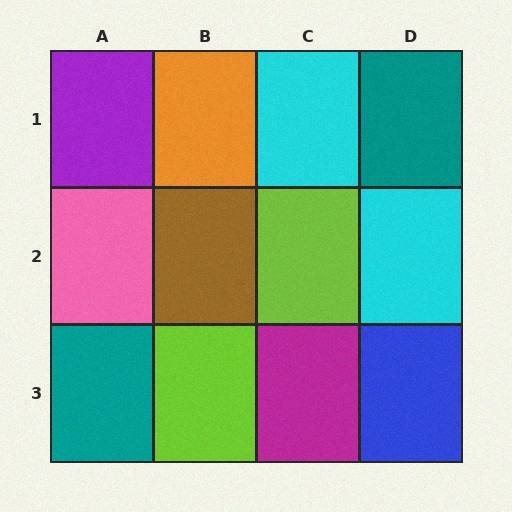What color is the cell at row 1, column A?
Purple.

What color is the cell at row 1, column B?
Orange.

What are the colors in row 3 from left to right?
Teal, lime, magenta, blue.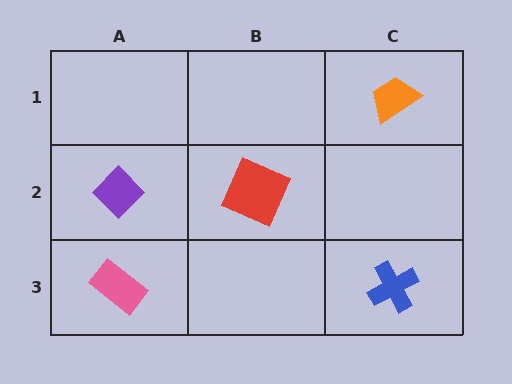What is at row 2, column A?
A purple diamond.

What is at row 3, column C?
A blue cross.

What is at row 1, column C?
An orange trapezoid.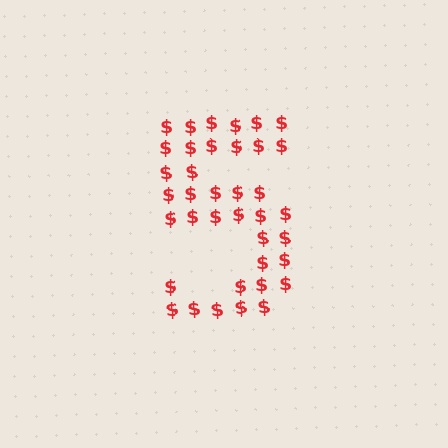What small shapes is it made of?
It is made of small dollar signs.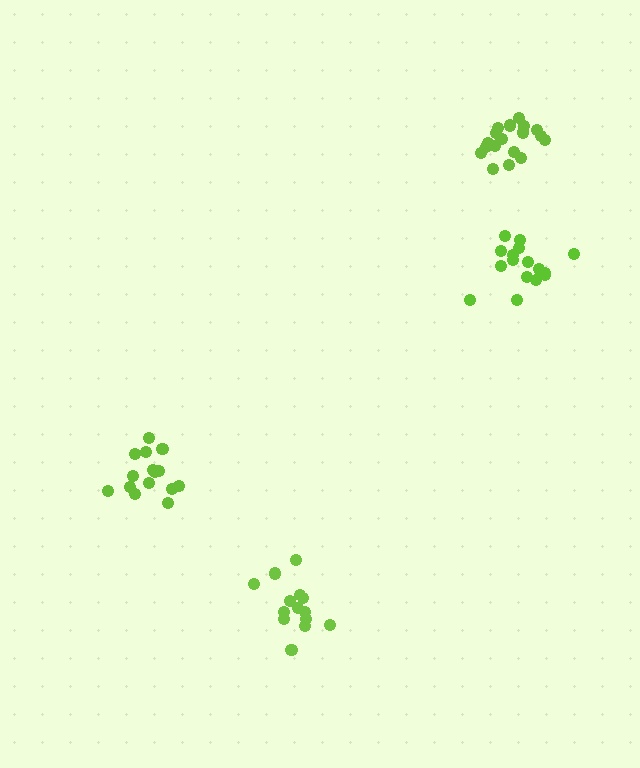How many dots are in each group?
Group 1: 16 dots, Group 2: 15 dots, Group 3: 14 dots, Group 4: 18 dots (63 total).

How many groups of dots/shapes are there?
There are 4 groups.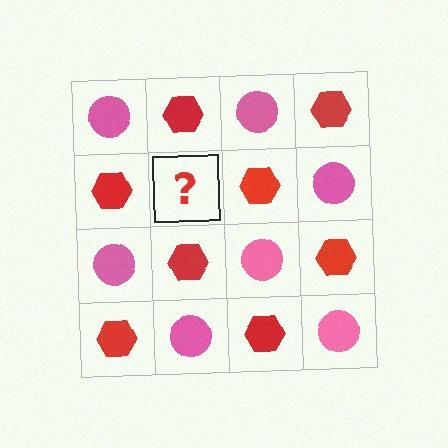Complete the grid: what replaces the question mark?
The question mark should be replaced with a pink circle.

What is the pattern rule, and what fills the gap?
The rule is that it alternates pink circle and red hexagon in a checkerboard pattern. The gap should be filled with a pink circle.